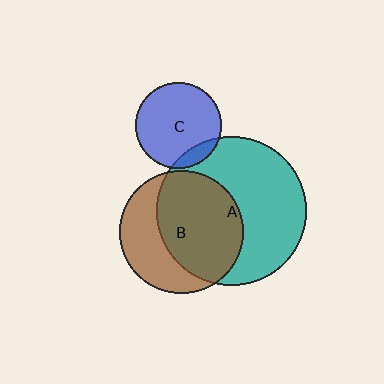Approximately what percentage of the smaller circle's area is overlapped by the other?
Approximately 60%.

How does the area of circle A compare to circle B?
Approximately 1.5 times.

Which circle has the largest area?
Circle A (teal).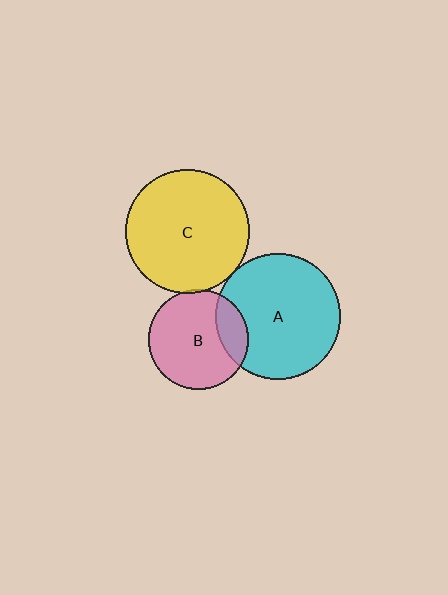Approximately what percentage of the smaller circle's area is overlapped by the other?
Approximately 5%.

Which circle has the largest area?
Circle A (cyan).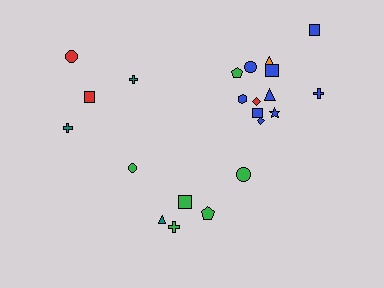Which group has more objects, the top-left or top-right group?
The top-right group.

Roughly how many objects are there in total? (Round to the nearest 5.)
Roughly 20 objects in total.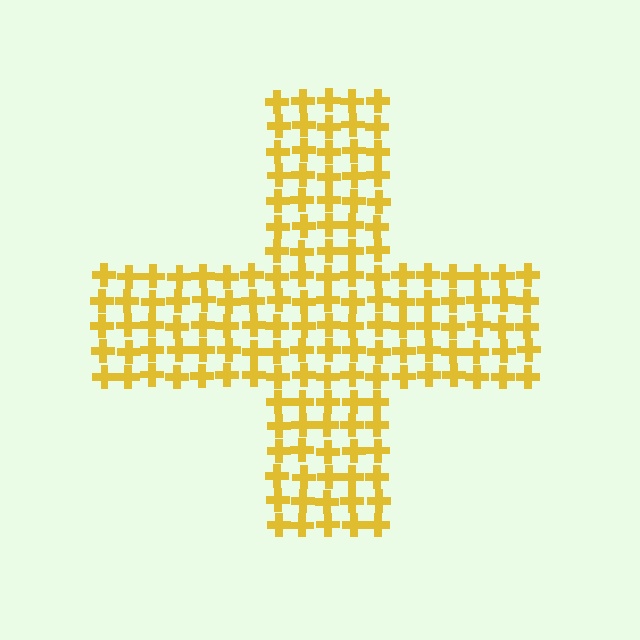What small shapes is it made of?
It is made of small crosses.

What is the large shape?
The large shape is a cross.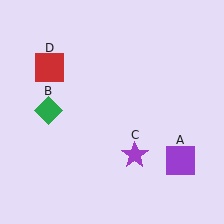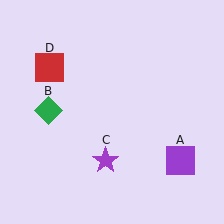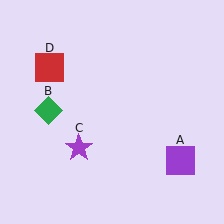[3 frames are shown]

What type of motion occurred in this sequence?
The purple star (object C) rotated clockwise around the center of the scene.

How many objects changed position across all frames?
1 object changed position: purple star (object C).